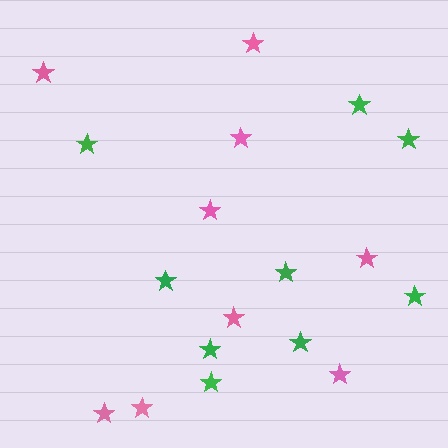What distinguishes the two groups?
There are 2 groups: one group of green stars (9) and one group of pink stars (9).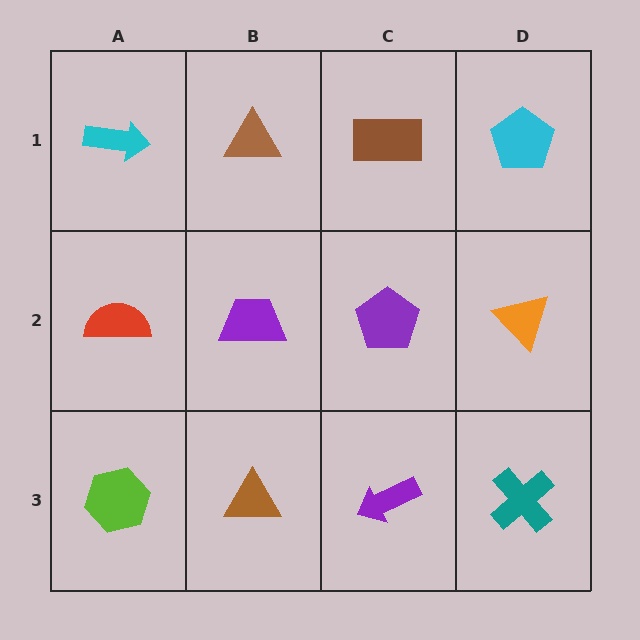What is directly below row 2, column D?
A teal cross.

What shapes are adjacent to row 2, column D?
A cyan pentagon (row 1, column D), a teal cross (row 3, column D), a purple pentagon (row 2, column C).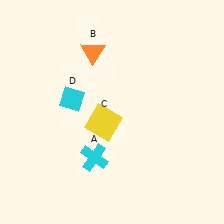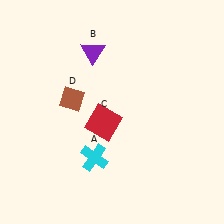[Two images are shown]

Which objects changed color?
B changed from orange to purple. C changed from yellow to red. D changed from cyan to brown.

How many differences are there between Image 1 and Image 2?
There are 3 differences between the two images.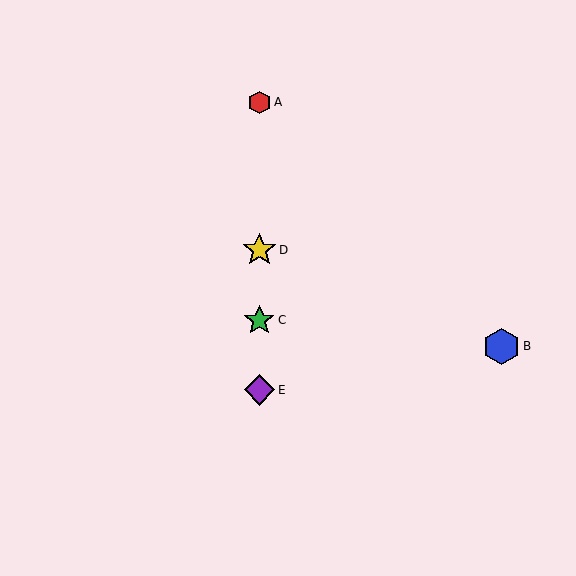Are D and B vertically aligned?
No, D is at x≈259 and B is at x≈502.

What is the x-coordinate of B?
Object B is at x≈502.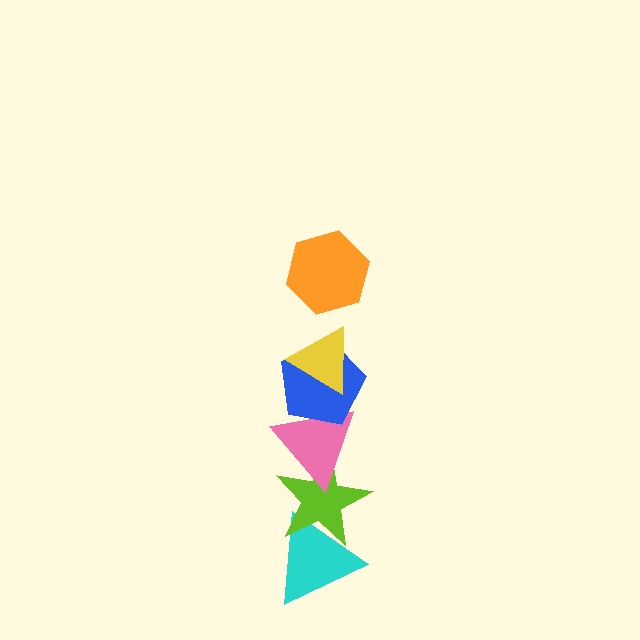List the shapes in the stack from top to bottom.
From top to bottom: the orange hexagon, the yellow triangle, the blue pentagon, the pink triangle, the lime star, the cyan triangle.